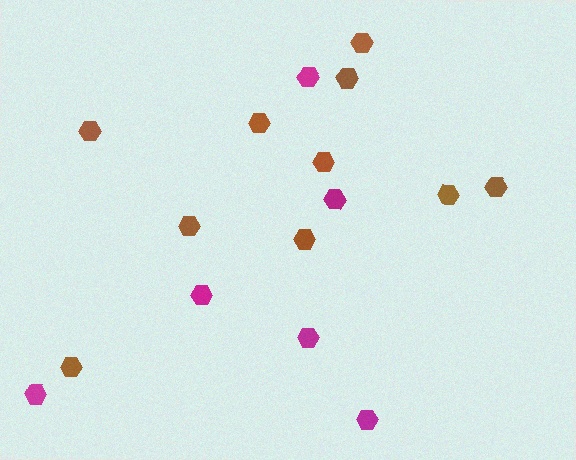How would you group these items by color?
There are 2 groups: one group of magenta hexagons (6) and one group of brown hexagons (10).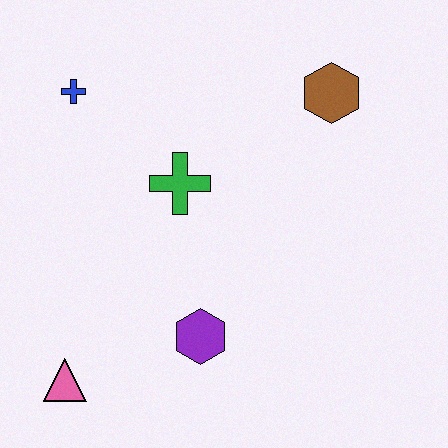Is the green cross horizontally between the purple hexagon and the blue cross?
Yes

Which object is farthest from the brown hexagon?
The pink triangle is farthest from the brown hexagon.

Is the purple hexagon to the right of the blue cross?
Yes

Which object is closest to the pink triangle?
The purple hexagon is closest to the pink triangle.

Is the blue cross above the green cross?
Yes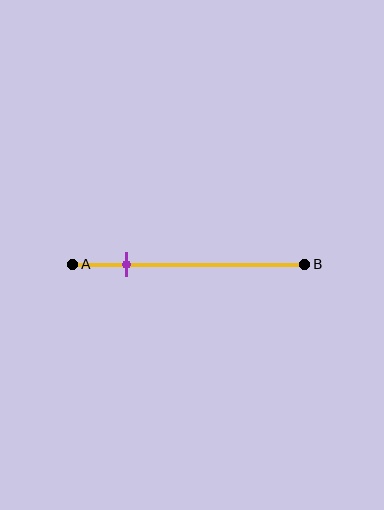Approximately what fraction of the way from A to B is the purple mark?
The purple mark is approximately 25% of the way from A to B.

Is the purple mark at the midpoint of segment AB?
No, the mark is at about 25% from A, not at the 50% midpoint.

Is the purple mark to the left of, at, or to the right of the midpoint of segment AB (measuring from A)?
The purple mark is to the left of the midpoint of segment AB.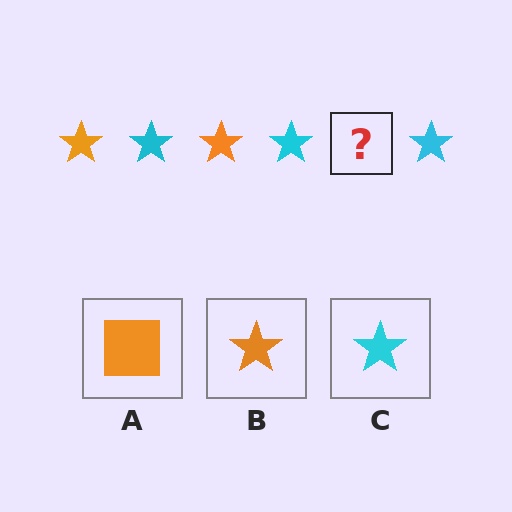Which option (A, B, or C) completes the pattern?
B.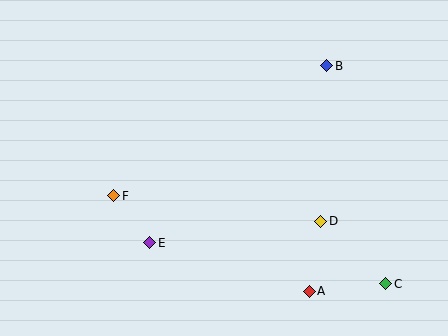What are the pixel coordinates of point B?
Point B is at (327, 66).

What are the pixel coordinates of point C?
Point C is at (386, 284).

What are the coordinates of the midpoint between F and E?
The midpoint between F and E is at (132, 219).